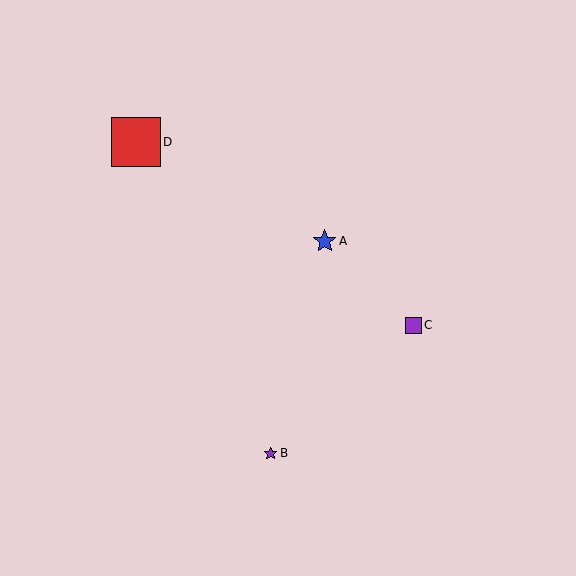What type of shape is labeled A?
Shape A is a blue star.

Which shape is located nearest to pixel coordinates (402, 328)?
The purple square (labeled C) at (414, 325) is nearest to that location.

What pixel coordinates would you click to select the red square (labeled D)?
Click at (136, 142) to select the red square D.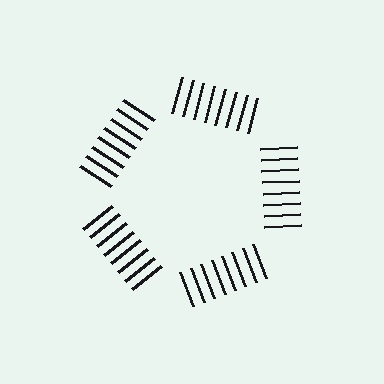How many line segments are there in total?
40 — 8 along each of the 5 edges.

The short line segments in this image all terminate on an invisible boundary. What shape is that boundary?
An illusory pentagon — the line segments terminate on its edges but no continuous stroke is drawn.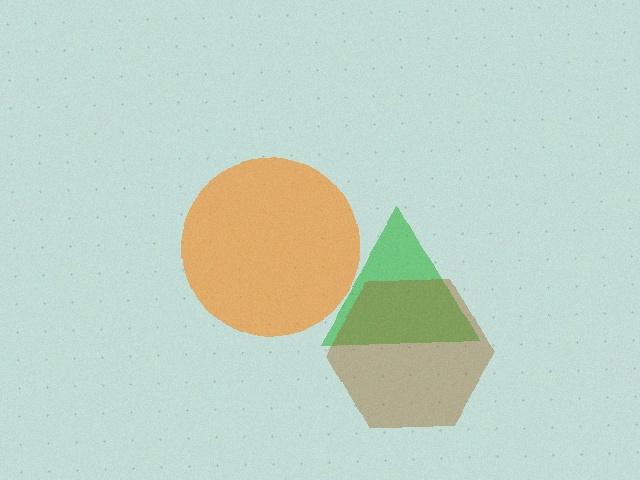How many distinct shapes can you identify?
There are 3 distinct shapes: a green triangle, a brown hexagon, an orange circle.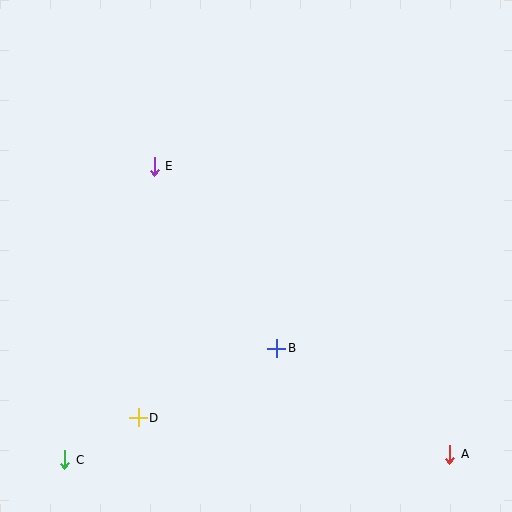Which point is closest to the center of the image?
Point B at (277, 348) is closest to the center.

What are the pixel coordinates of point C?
Point C is at (65, 460).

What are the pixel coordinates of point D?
Point D is at (138, 418).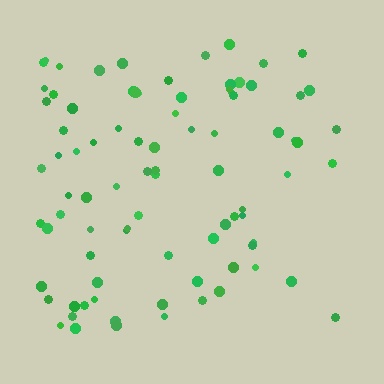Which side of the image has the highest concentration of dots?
The left.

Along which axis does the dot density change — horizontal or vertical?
Horizontal.